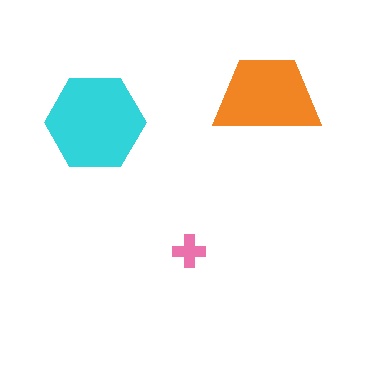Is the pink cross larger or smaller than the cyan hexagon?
Smaller.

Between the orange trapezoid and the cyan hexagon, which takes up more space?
The cyan hexagon.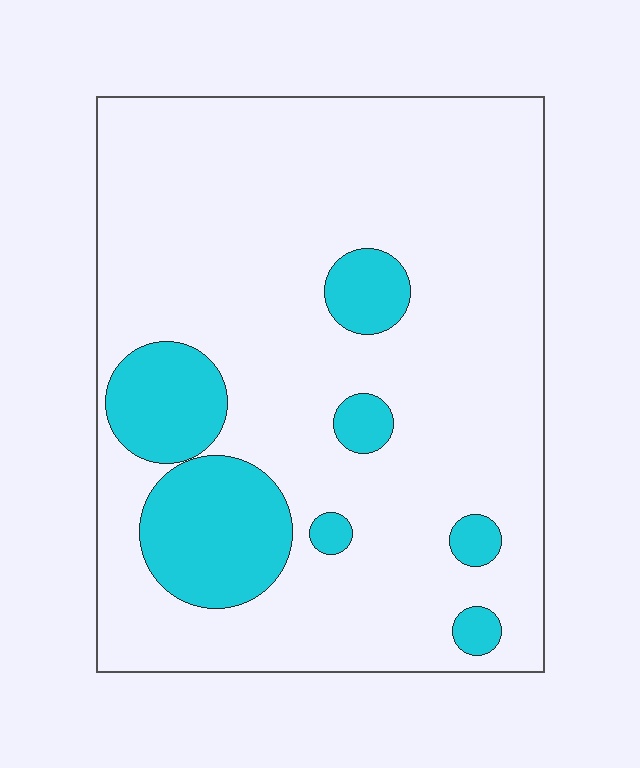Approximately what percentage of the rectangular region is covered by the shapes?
Approximately 15%.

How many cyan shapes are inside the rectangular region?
7.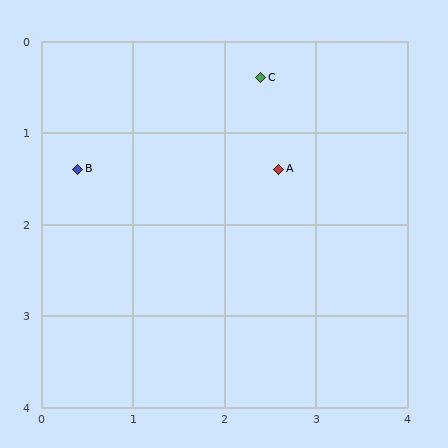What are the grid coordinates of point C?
Point C is at approximately (2.4, 0.4).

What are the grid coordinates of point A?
Point A is at approximately (2.6, 1.4).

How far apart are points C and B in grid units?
Points C and B are about 2.2 grid units apart.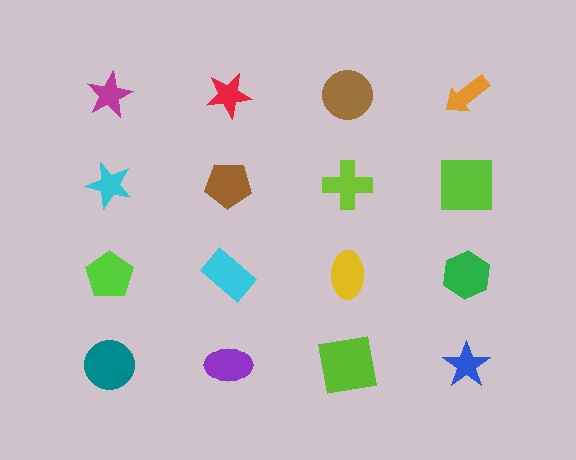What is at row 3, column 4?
A green hexagon.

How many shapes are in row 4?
4 shapes.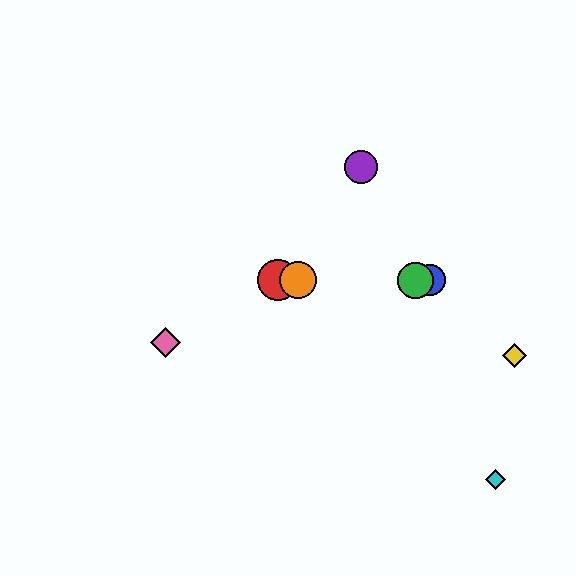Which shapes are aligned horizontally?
The red circle, the blue circle, the green circle, the orange circle are aligned horizontally.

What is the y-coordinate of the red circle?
The red circle is at y≈280.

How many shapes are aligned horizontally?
4 shapes (the red circle, the blue circle, the green circle, the orange circle) are aligned horizontally.